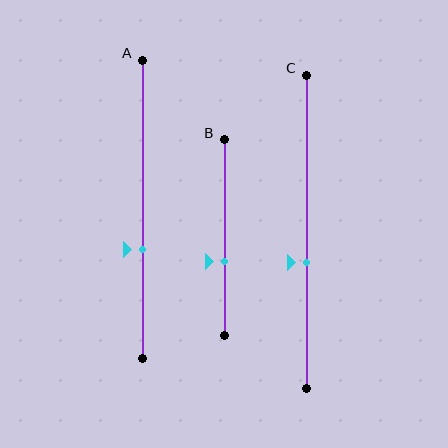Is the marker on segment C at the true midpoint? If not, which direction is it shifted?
No, the marker on segment C is shifted downward by about 10% of the segment length.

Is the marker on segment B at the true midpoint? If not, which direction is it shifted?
No, the marker on segment B is shifted downward by about 12% of the segment length.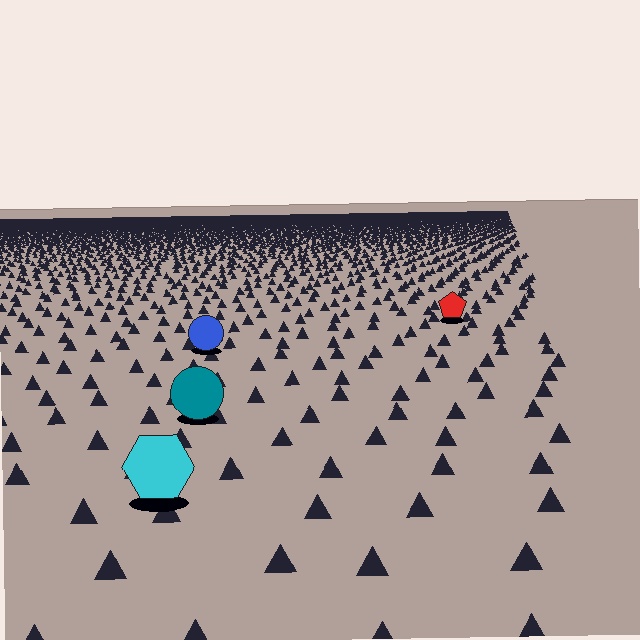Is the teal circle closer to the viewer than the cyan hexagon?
No. The cyan hexagon is closer — you can tell from the texture gradient: the ground texture is coarser near it.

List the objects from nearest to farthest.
From nearest to farthest: the cyan hexagon, the teal circle, the blue circle, the red pentagon.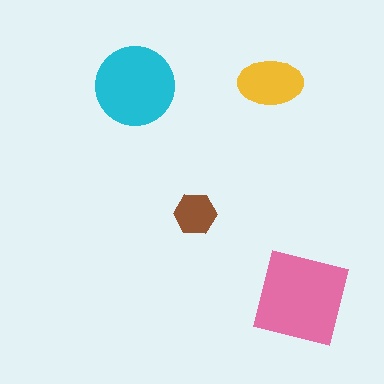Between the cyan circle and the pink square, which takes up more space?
The pink square.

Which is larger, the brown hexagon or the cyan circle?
The cyan circle.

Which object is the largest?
The pink square.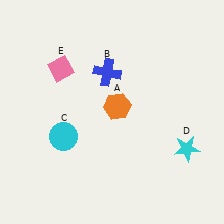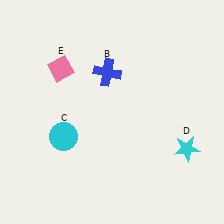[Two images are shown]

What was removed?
The orange hexagon (A) was removed in Image 2.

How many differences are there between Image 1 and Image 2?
There is 1 difference between the two images.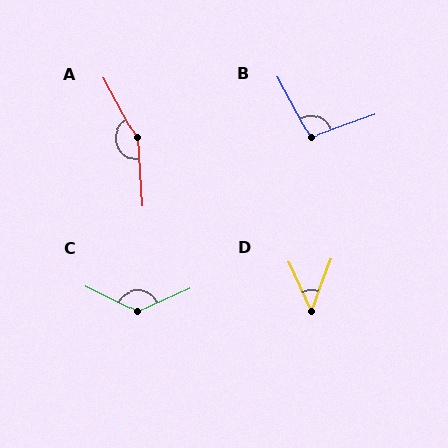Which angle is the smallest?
D, at approximately 45 degrees.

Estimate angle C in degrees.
Approximately 130 degrees.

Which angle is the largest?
A, at approximately 155 degrees.